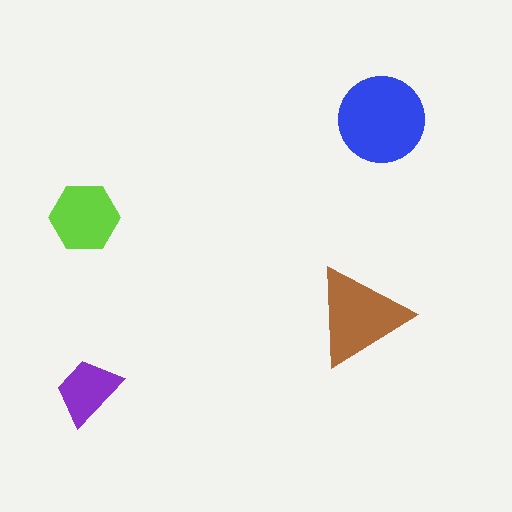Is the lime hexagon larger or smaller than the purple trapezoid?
Larger.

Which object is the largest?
The blue circle.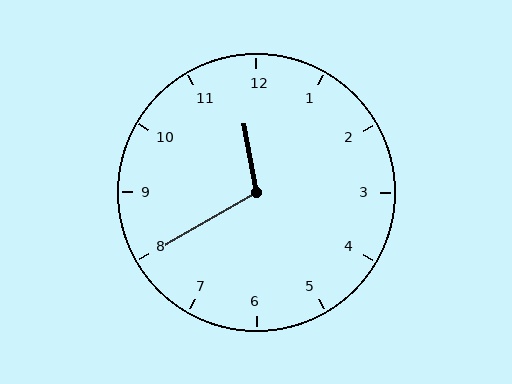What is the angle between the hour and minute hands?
Approximately 110 degrees.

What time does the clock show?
11:40.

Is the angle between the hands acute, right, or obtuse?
It is obtuse.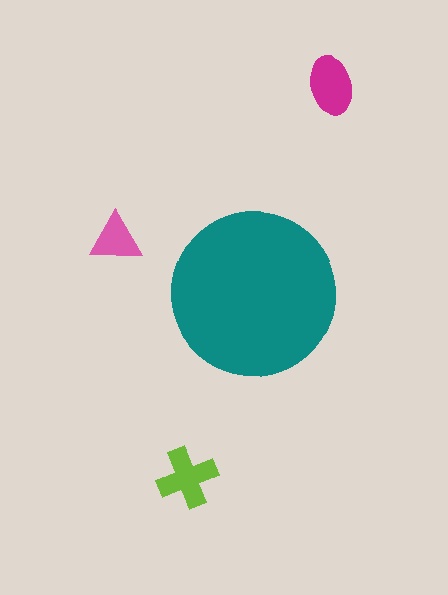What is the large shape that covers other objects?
A teal circle.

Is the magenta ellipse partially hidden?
No, the magenta ellipse is fully visible.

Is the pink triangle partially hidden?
No, the pink triangle is fully visible.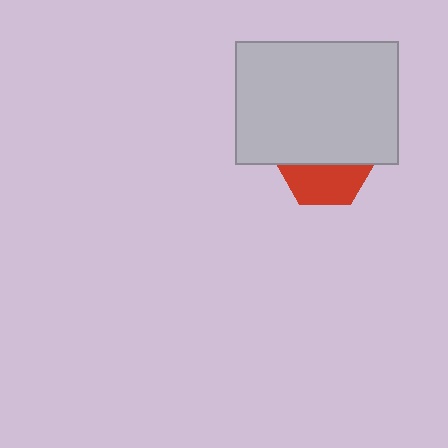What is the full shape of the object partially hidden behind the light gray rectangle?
The partially hidden object is a red hexagon.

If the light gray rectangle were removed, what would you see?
You would see the complete red hexagon.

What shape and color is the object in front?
The object in front is a light gray rectangle.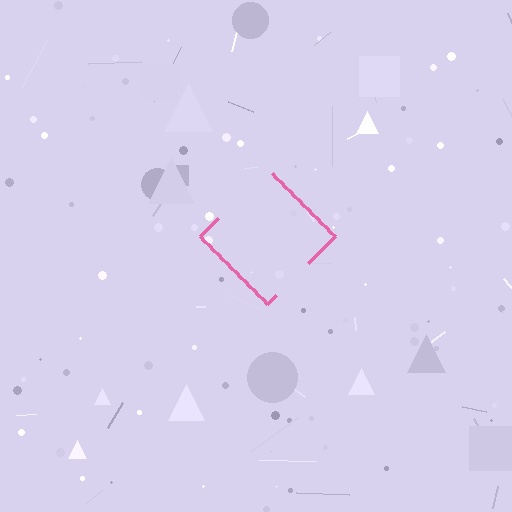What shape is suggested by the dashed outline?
The dashed outline suggests a diamond.